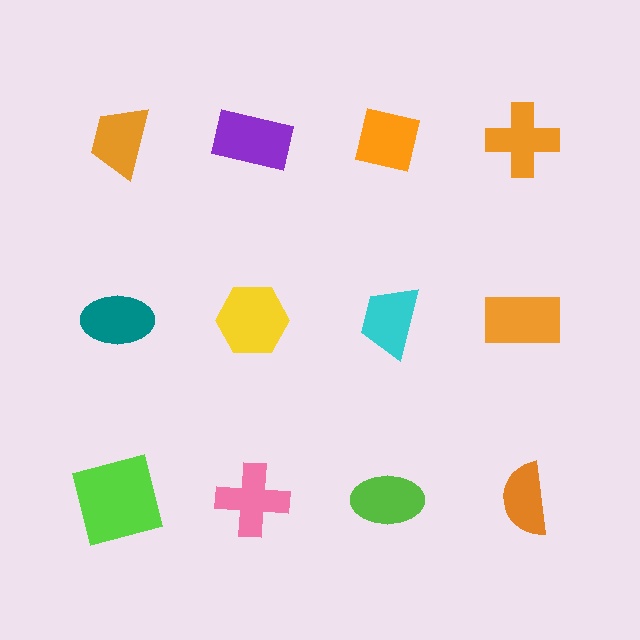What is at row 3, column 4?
An orange semicircle.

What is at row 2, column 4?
An orange rectangle.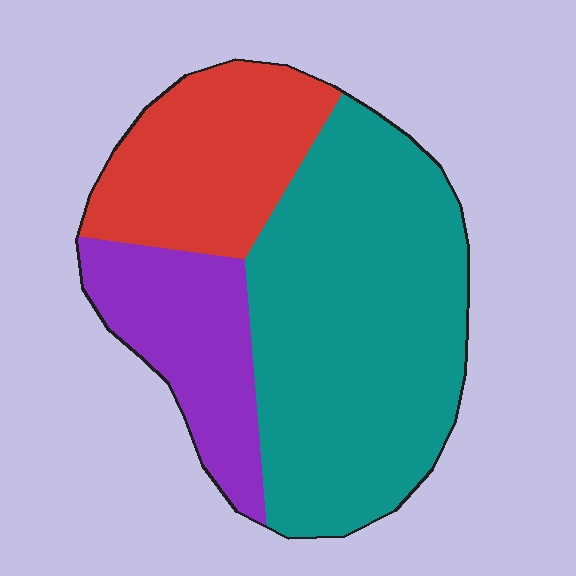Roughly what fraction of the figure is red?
Red takes up about one quarter (1/4) of the figure.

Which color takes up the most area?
Teal, at roughly 55%.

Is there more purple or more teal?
Teal.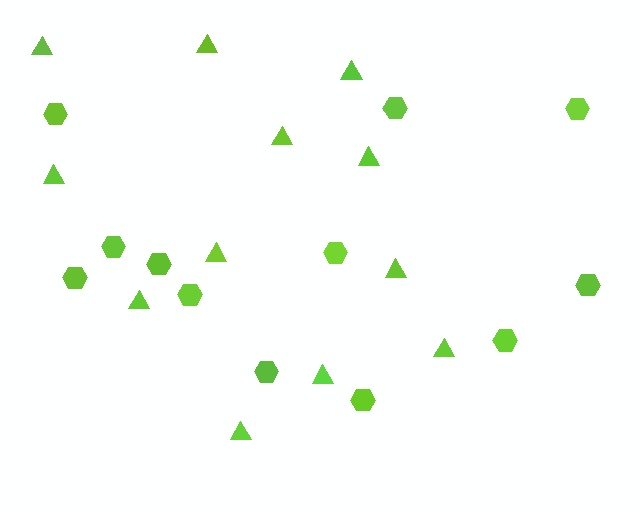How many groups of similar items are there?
There are 2 groups: one group of hexagons (12) and one group of triangles (12).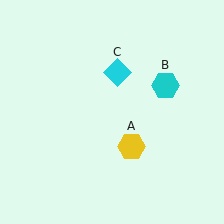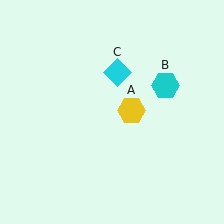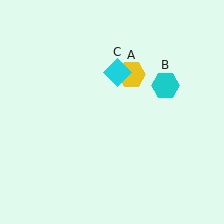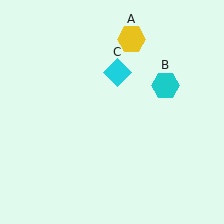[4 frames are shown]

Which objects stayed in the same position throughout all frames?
Cyan hexagon (object B) and cyan diamond (object C) remained stationary.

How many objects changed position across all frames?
1 object changed position: yellow hexagon (object A).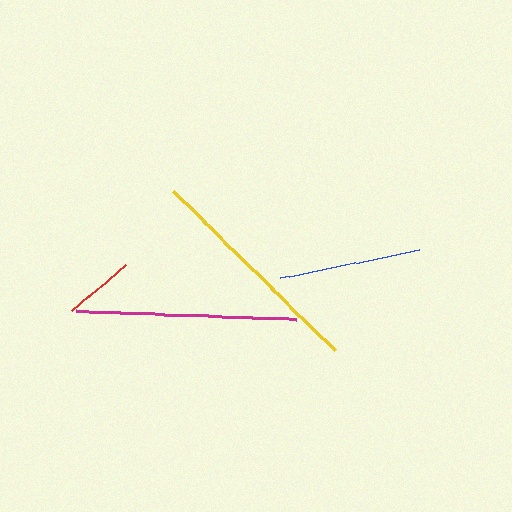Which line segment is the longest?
The yellow line is the longest at approximately 227 pixels.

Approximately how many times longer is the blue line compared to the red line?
The blue line is approximately 2.0 times the length of the red line.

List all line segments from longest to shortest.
From longest to shortest: yellow, magenta, blue, red.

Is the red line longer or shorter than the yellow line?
The yellow line is longer than the red line.